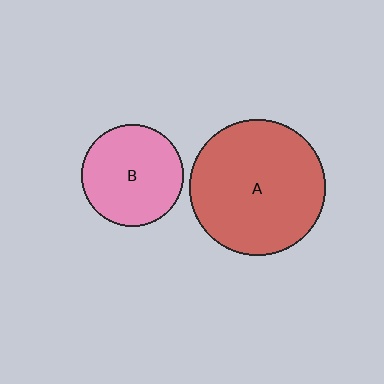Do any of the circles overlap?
No, none of the circles overlap.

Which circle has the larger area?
Circle A (red).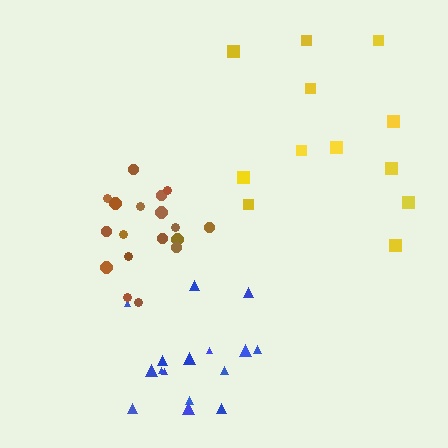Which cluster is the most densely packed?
Brown.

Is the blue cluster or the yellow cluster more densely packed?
Blue.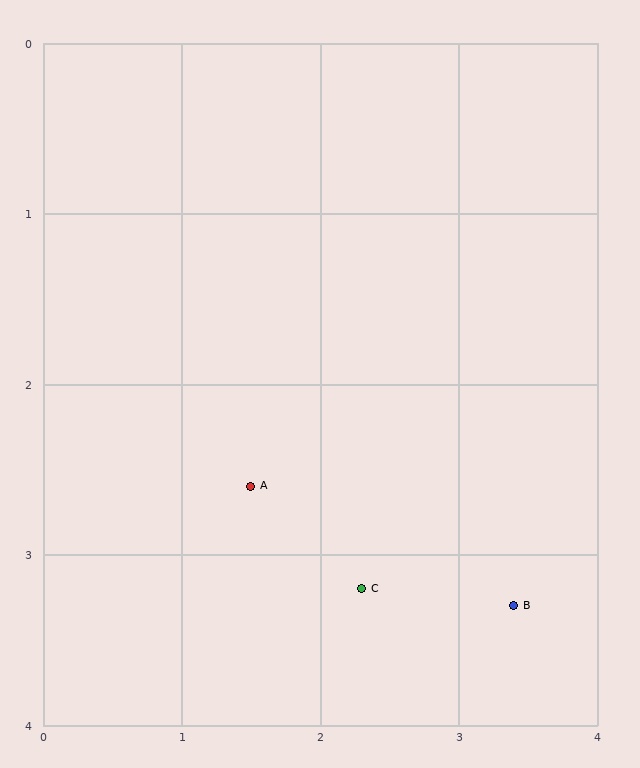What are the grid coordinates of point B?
Point B is at approximately (3.4, 3.3).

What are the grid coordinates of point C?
Point C is at approximately (2.3, 3.2).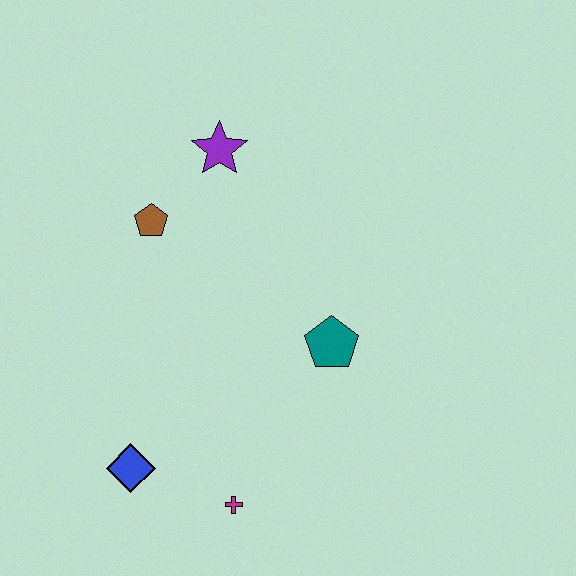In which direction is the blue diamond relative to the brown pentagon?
The blue diamond is below the brown pentagon.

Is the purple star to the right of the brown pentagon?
Yes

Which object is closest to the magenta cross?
The blue diamond is closest to the magenta cross.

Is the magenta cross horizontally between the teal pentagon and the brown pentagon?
Yes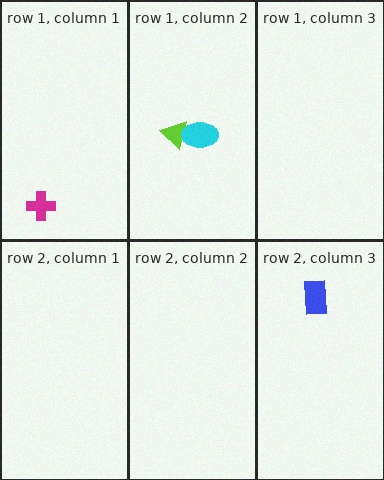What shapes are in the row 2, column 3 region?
The blue rectangle.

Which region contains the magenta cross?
The row 1, column 1 region.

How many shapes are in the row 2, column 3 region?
1.